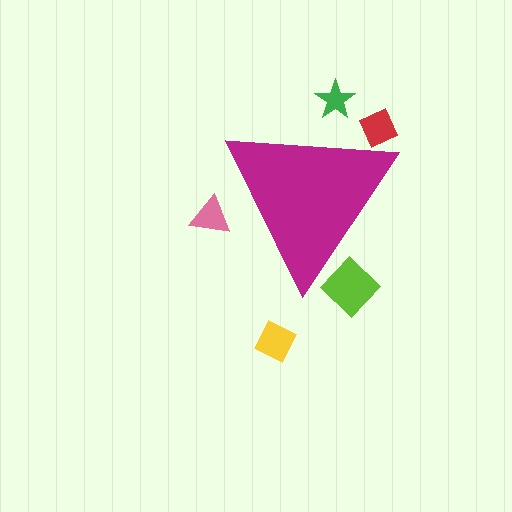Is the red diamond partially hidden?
Yes, the red diamond is partially hidden behind the magenta triangle.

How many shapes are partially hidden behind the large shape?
4 shapes are partially hidden.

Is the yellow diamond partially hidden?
No, the yellow diamond is fully visible.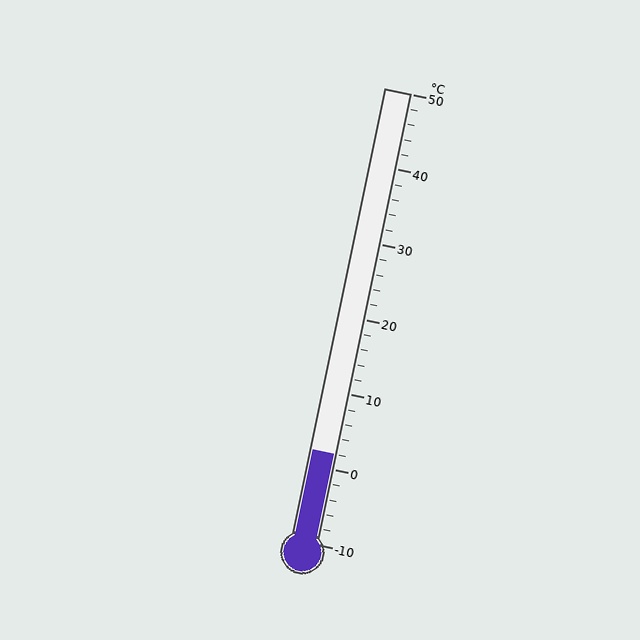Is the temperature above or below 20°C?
The temperature is below 20°C.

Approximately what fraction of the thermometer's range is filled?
The thermometer is filled to approximately 20% of its range.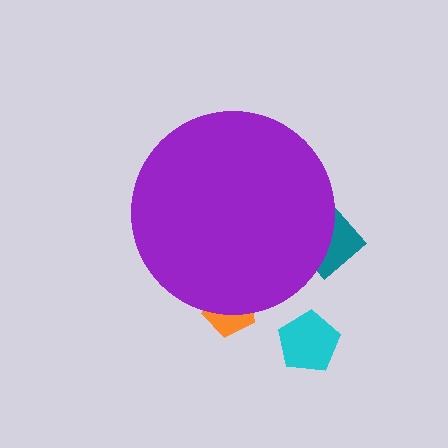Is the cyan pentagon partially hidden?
No, the cyan pentagon is fully visible.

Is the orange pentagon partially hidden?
Yes, the orange pentagon is partially hidden behind the purple circle.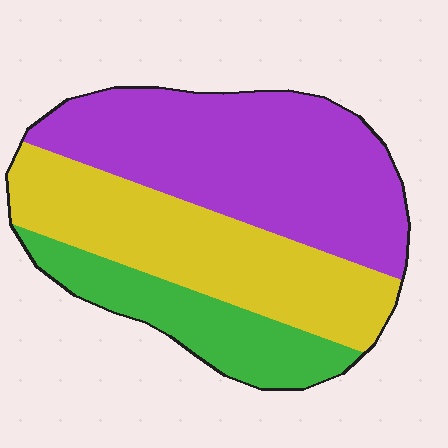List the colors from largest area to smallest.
From largest to smallest: purple, yellow, green.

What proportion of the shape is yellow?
Yellow covers around 35% of the shape.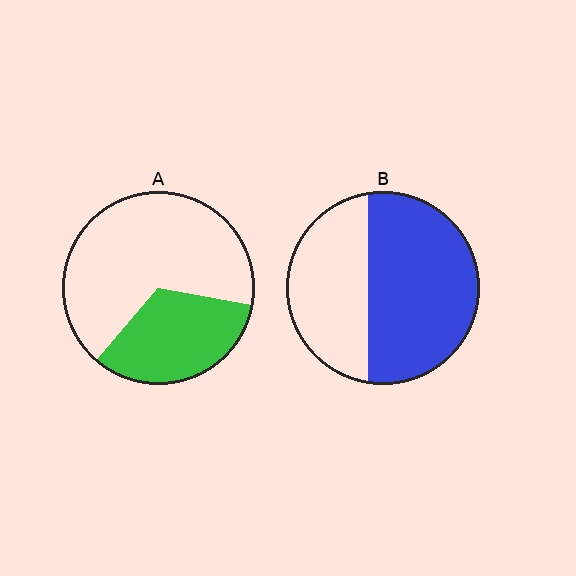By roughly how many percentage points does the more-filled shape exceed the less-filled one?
By roughly 25 percentage points (B over A).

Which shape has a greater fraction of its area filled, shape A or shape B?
Shape B.